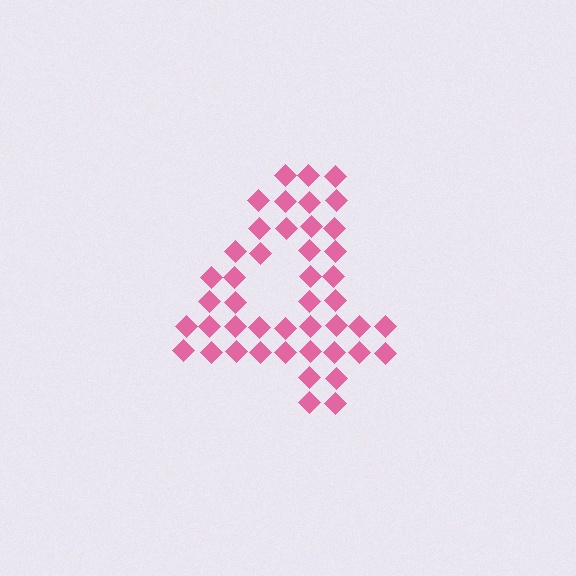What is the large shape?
The large shape is the digit 4.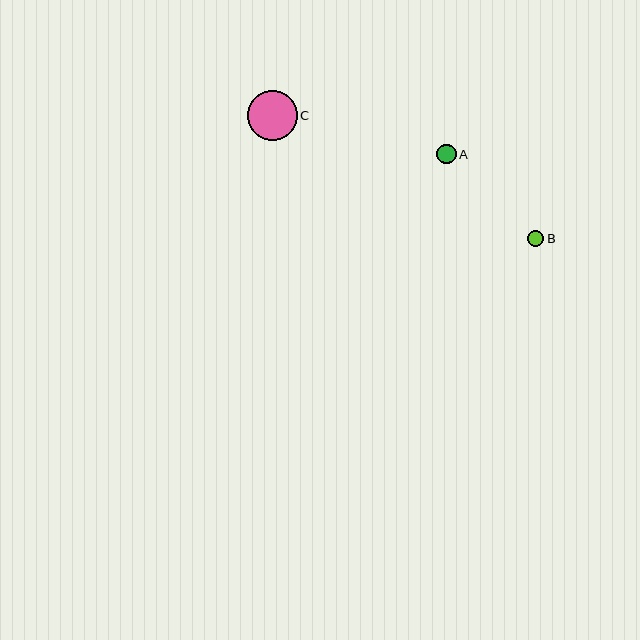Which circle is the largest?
Circle C is the largest with a size of approximately 50 pixels.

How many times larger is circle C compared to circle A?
Circle C is approximately 2.5 times the size of circle A.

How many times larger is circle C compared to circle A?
Circle C is approximately 2.5 times the size of circle A.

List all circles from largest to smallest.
From largest to smallest: C, A, B.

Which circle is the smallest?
Circle B is the smallest with a size of approximately 16 pixels.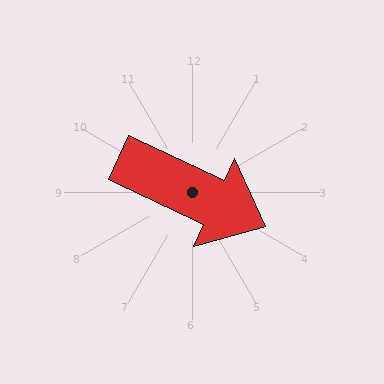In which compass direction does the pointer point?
Southeast.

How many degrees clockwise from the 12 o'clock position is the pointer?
Approximately 115 degrees.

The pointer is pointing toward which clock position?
Roughly 4 o'clock.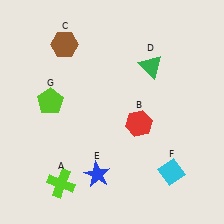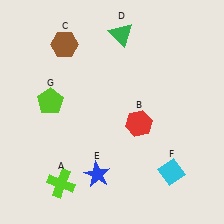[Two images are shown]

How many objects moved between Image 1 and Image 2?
1 object moved between the two images.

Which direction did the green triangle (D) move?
The green triangle (D) moved up.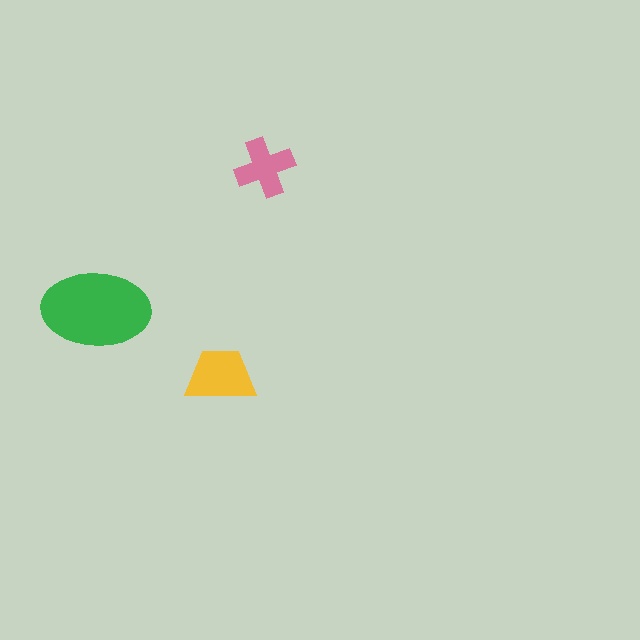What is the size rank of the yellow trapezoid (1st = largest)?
2nd.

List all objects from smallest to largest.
The pink cross, the yellow trapezoid, the green ellipse.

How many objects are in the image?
There are 3 objects in the image.